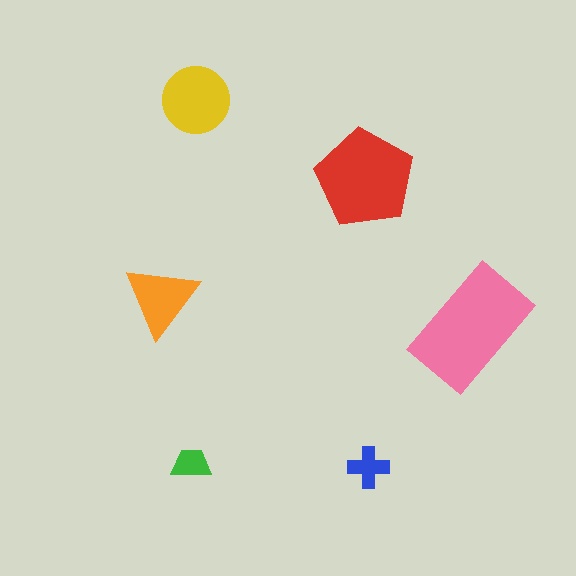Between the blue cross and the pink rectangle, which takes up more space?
The pink rectangle.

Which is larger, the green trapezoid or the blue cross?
The blue cross.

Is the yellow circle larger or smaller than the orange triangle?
Larger.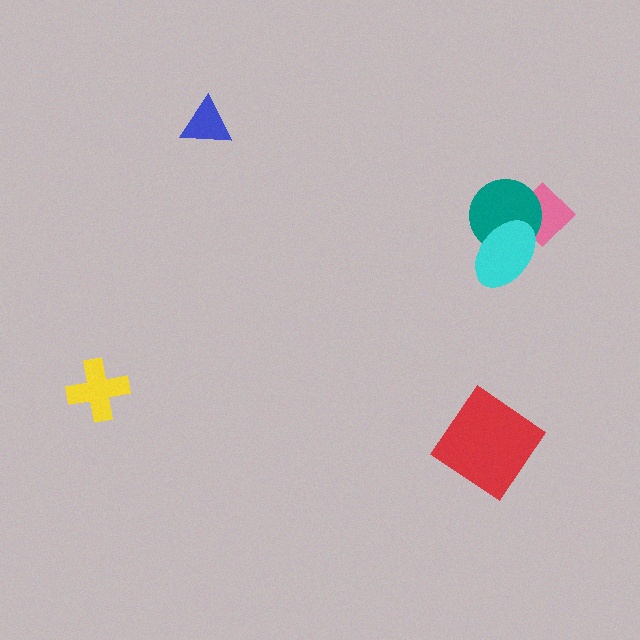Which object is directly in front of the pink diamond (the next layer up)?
The teal circle is directly in front of the pink diamond.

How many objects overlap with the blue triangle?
0 objects overlap with the blue triangle.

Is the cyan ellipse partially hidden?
No, no other shape covers it.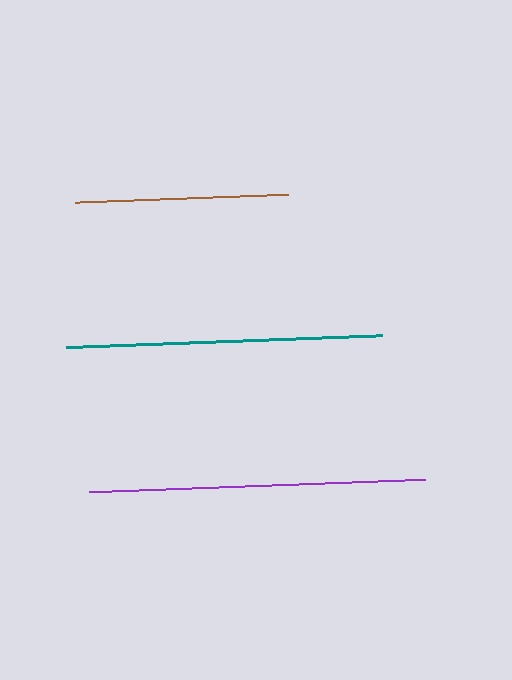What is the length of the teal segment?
The teal segment is approximately 316 pixels long.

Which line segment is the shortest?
The brown line is the shortest at approximately 213 pixels.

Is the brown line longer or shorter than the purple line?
The purple line is longer than the brown line.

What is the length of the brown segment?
The brown segment is approximately 213 pixels long.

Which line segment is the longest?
The purple line is the longest at approximately 337 pixels.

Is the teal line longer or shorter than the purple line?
The purple line is longer than the teal line.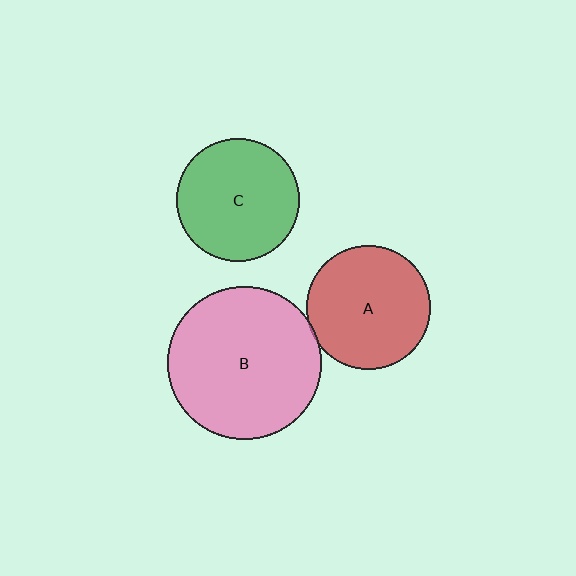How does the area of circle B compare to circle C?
Approximately 1.6 times.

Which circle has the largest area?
Circle B (pink).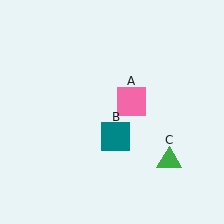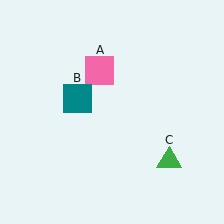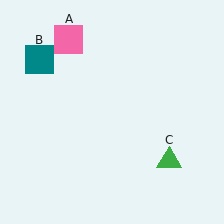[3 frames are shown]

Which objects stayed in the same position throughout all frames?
Green triangle (object C) remained stationary.